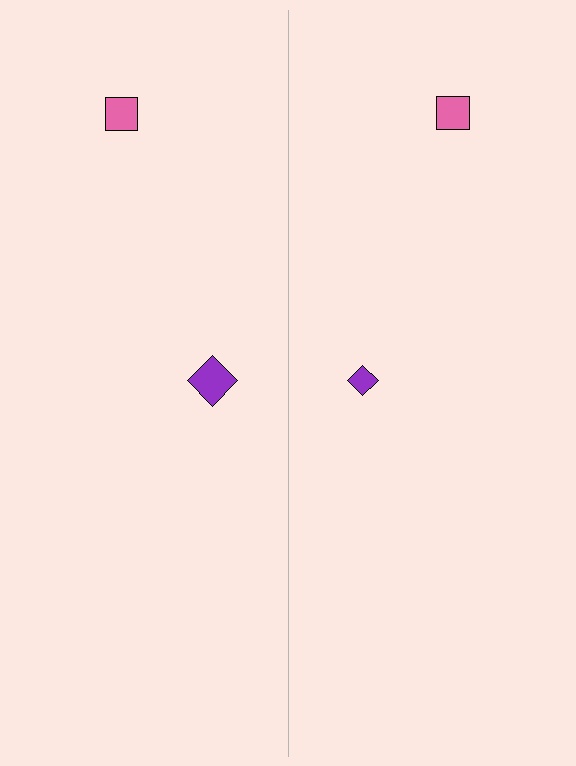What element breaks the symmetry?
The purple diamond on the right side has a different size than its mirror counterpart.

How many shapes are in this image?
There are 4 shapes in this image.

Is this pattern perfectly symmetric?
No, the pattern is not perfectly symmetric. The purple diamond on the right side has a different size than its mirror counterpart.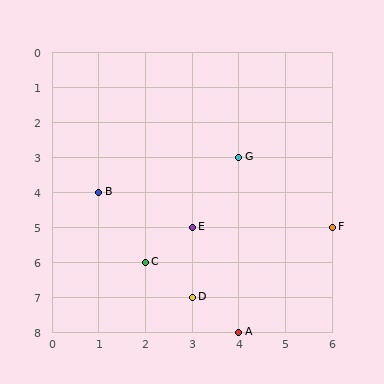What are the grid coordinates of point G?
Point G is at grid coordinates (4, 3).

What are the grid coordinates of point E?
Point E is at grid coordinates (3, 5).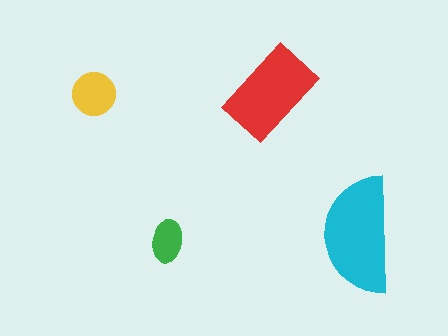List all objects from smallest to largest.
The green ellipse, the yellow circle, the red rectangle, the cyan semicircle.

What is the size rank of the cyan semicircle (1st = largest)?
1st.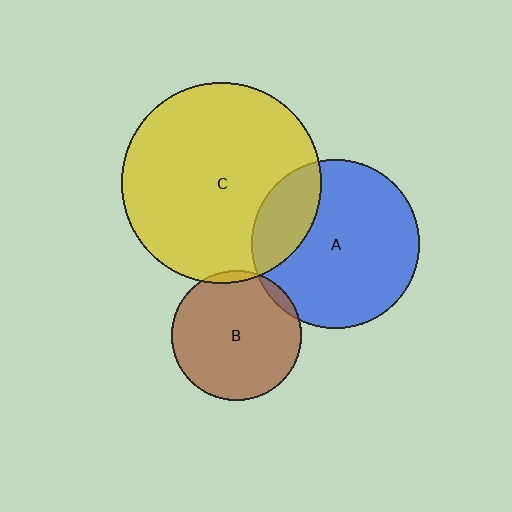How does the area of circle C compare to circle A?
Approximately 1.4 times.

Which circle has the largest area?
Circle C (yellow).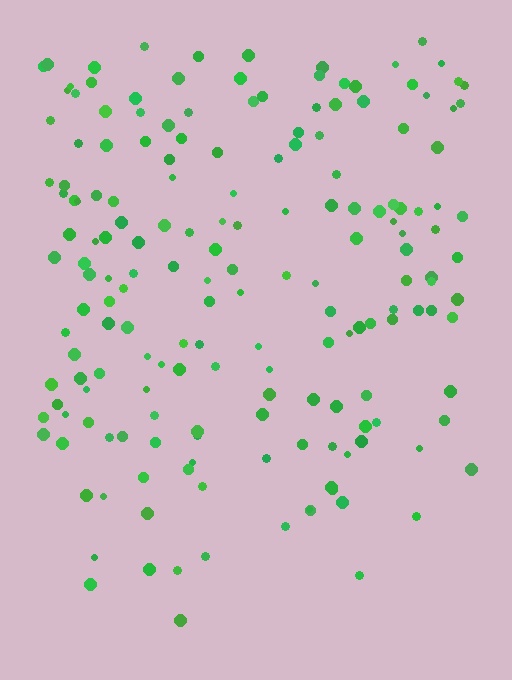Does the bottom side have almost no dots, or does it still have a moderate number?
Still a moderate number, just noticeably fewer than the top.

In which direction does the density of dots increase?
From bottom to top, with the top side densest.